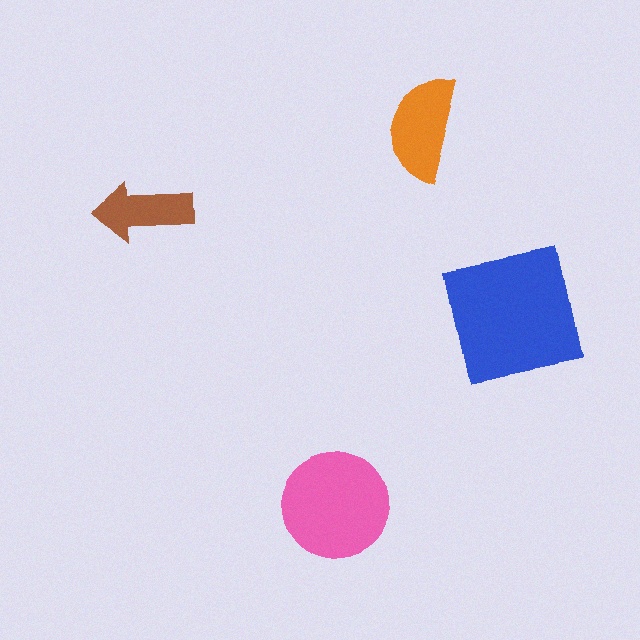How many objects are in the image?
There are 4 objects in the image.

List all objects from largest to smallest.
The blue square, the pink circle, the orange semicircle, the brown arrow.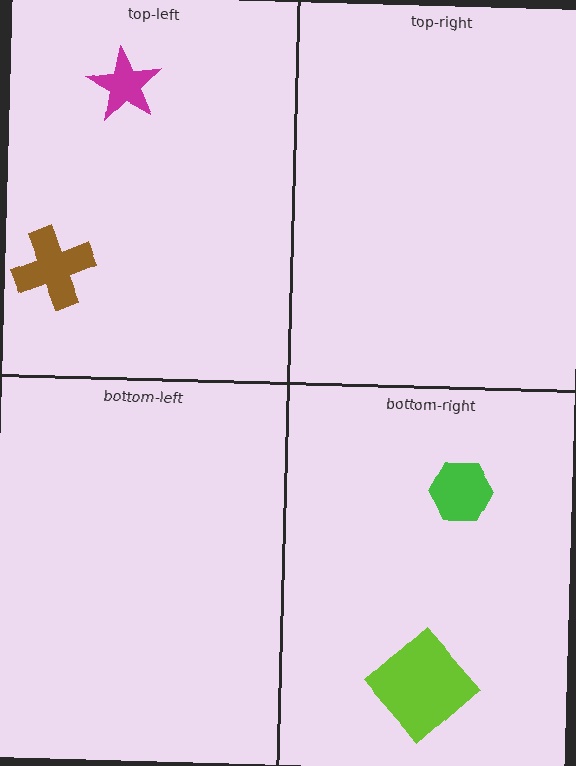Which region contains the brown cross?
The top-left region.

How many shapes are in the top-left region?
2.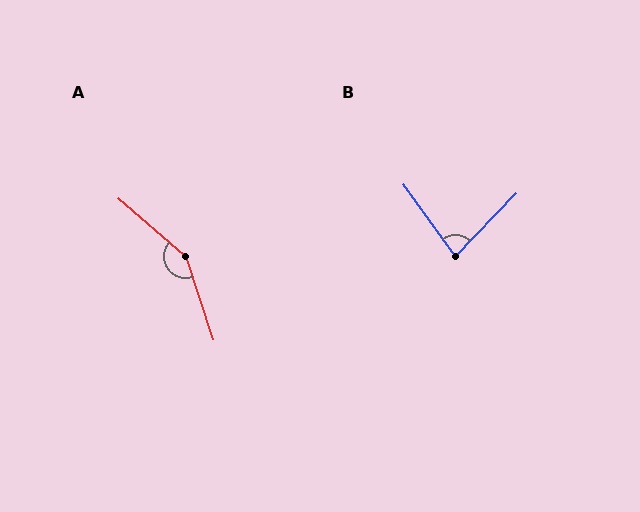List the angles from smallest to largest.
B (80°), A (150°).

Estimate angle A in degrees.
Approximately 150 degrees.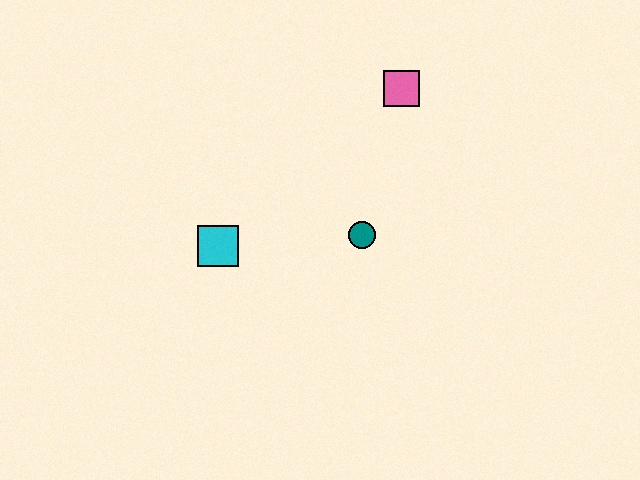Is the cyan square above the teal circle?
No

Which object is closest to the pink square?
The teal circle is closest to the pink square.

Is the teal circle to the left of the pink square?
Yes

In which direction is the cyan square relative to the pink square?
The cyan square is to the left of the pink square.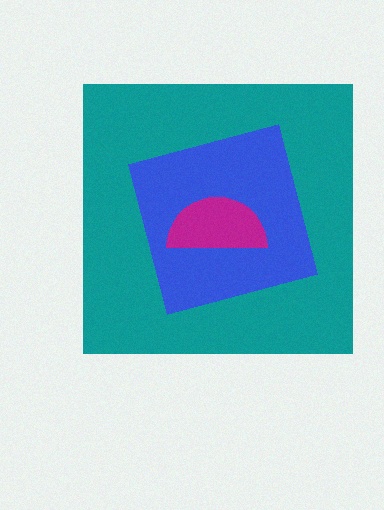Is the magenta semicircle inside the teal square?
Yes.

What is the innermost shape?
The magenta semicircle.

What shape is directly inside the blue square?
The magenta semicircle.